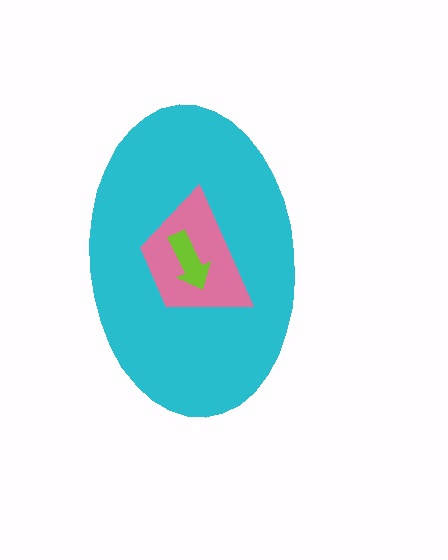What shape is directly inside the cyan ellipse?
The pink trapezoid.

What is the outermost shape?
The cyan ellipse.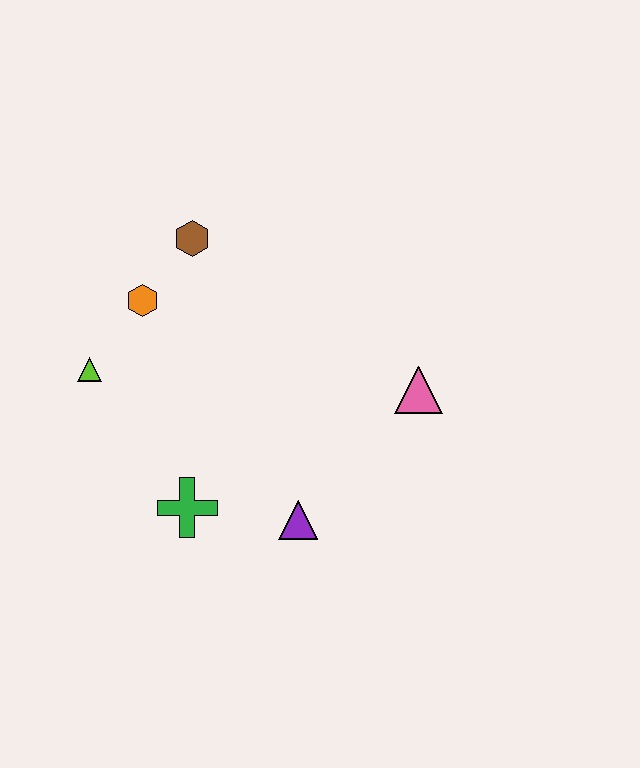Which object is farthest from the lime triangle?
The pink triangle is farthest from the lime triangle.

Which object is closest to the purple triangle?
The green cross is closest to the purple triangle.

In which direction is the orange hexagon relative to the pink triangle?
The orange hexagon is to the left of the pink triangle.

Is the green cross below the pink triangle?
Yes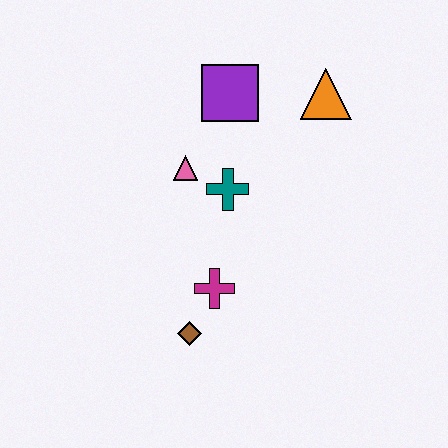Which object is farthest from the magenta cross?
The orange triangle is farthest from the magenta cross.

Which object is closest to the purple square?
The pink triangle is closest to the purple square.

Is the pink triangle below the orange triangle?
Yes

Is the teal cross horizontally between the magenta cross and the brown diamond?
No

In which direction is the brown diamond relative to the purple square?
The brown diamond is below the purple square.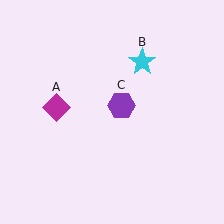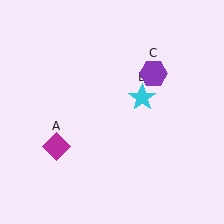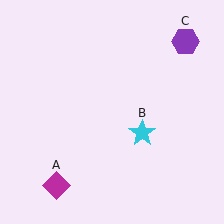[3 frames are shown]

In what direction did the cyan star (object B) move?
The cyan star (object B) moved down.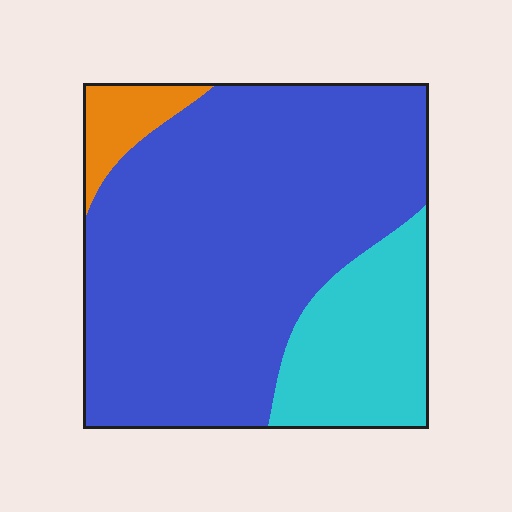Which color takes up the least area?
Orange, at roughly 5%.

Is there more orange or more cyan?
Cyan.